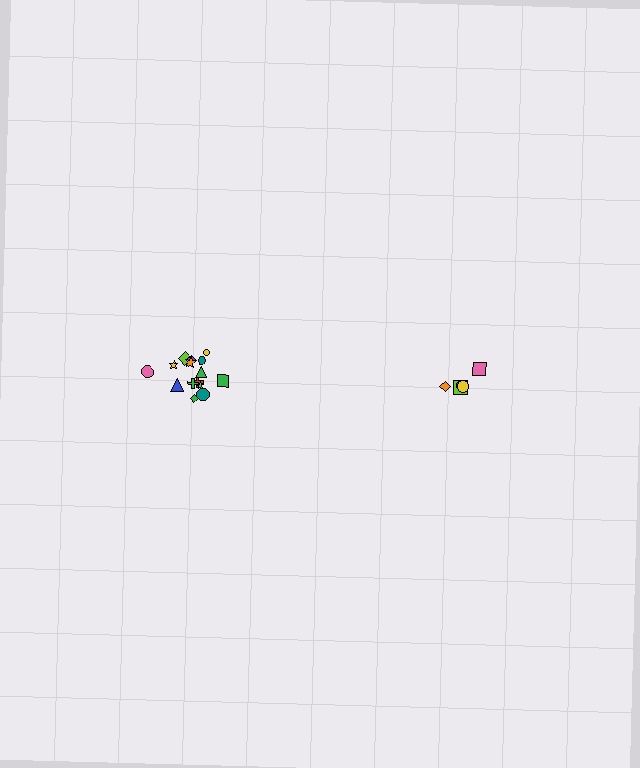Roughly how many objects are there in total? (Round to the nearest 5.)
Roughly 20 objects in total.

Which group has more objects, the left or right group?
The left group.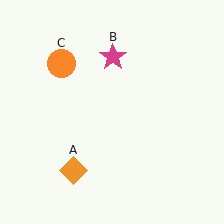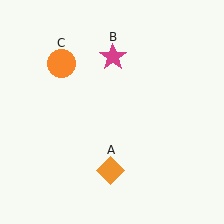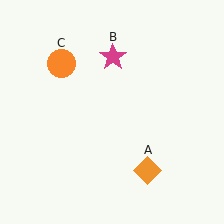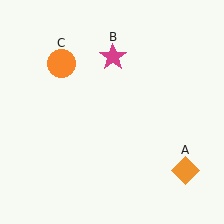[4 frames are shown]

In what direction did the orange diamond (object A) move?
The orange diamond (object A) moved right.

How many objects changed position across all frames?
1 object changed position: orange diamond (object A).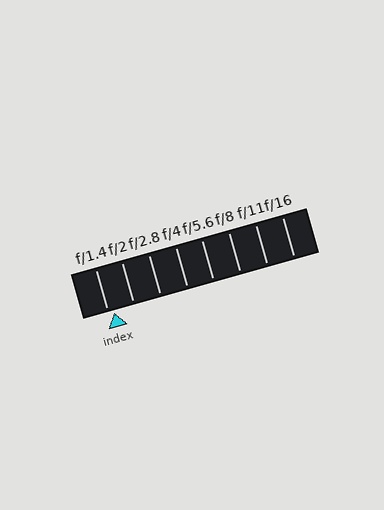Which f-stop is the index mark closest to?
The index mark is closest to f/1.4.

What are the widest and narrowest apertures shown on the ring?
The widest aperture shown is f/1.4 and the narrowest is f/16.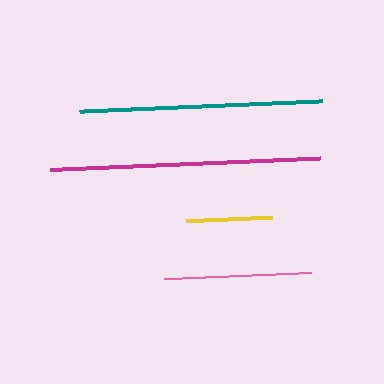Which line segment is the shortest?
The yellow line is the shortest at approximately 86 pixels.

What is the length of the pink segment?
The pink segment is approximately 147 pixels long.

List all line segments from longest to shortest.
From longest to shortest: magenta, teal, pink, yellow.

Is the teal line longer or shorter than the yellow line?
The teal line is longer than the yellow line.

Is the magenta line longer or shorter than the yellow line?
The magenta line is longer than the yellow line.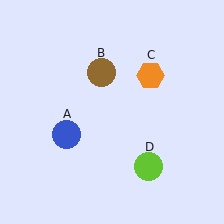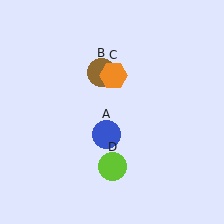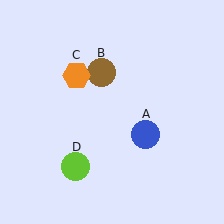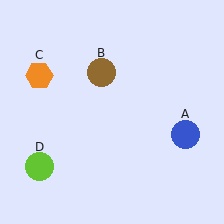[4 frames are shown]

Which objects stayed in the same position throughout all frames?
Brown circle (object B) remained stationary.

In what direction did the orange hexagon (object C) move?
The orange hexagon (object C) moved left.